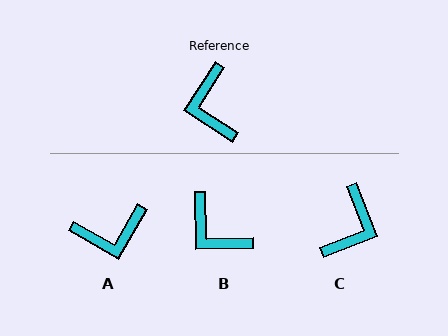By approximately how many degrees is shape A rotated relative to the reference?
Approximately 93 degrees counter-clockwise.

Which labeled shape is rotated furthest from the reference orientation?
C, about 144 degrees away.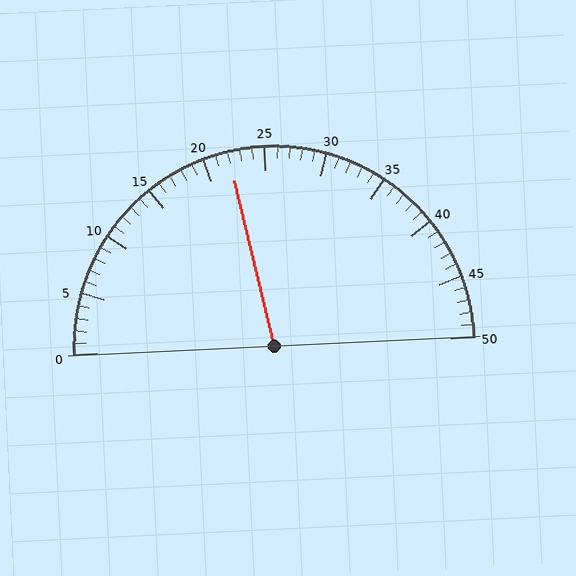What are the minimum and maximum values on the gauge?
The gauge ranges from 0 to 50.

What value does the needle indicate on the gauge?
The needle indicates approximately 22.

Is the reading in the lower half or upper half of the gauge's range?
The reading is in the lower half of the range (0 to 50).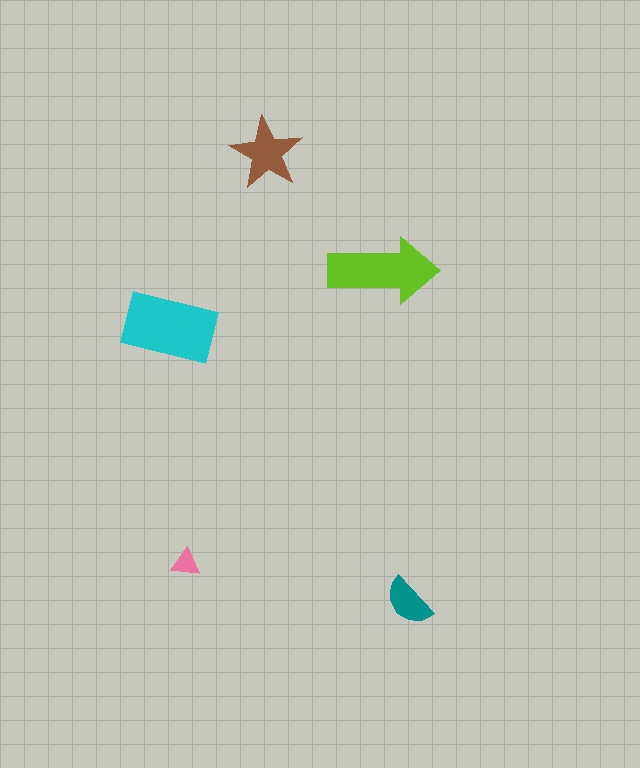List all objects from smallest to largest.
The pink triangle, the teal semicircle, the brown star, the lime arrow, the cyan rectangle.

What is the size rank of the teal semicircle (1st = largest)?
4th.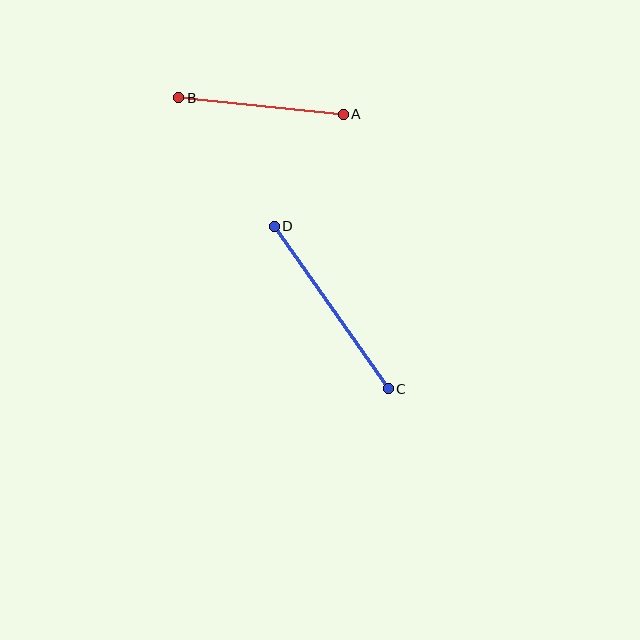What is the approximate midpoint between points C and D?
The midpoint is at approximately (331, 308) pixels.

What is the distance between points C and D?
The distance is approximately 199 pixels.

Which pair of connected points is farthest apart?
Points C and D are farthest apart.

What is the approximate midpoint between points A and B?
The midpoint is at approximately (261, 106) pixels.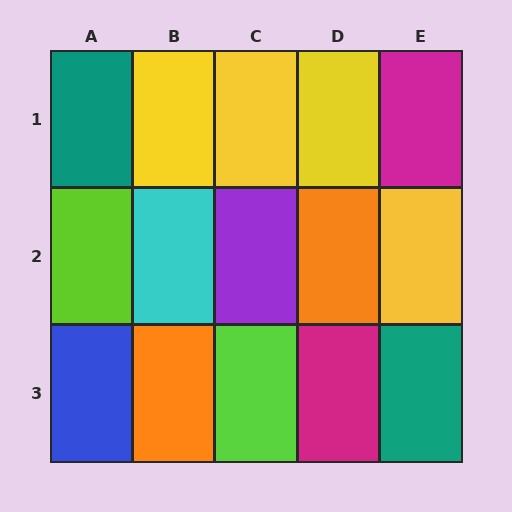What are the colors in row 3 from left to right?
Blue, orange, lime, magenta, teal.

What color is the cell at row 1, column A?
Teal.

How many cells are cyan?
1 cell is cyan.